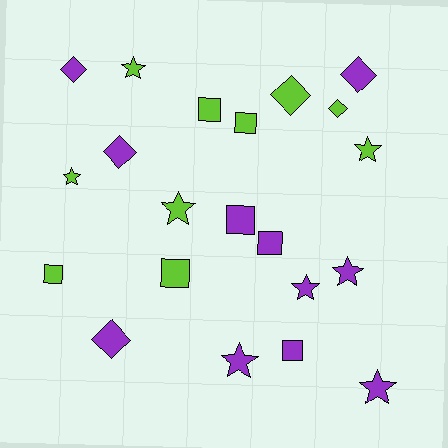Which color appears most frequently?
Purple, with 11 objects.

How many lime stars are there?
There are 4 lime stars.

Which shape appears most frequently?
Star, with 8 objects.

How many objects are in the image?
There are 21 objects.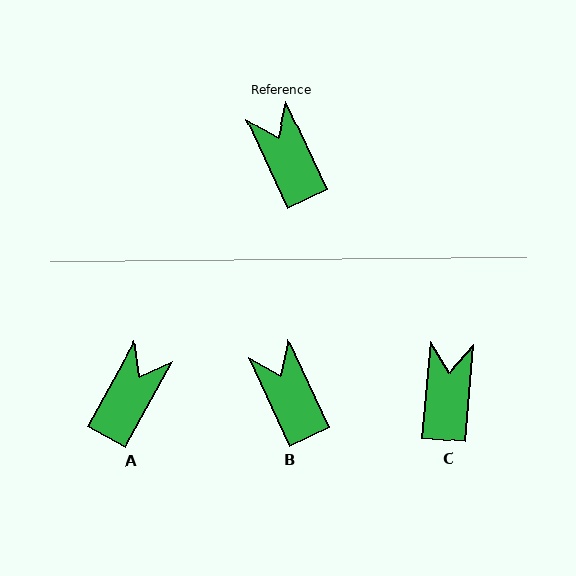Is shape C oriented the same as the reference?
No, it is off by about 30 degrees.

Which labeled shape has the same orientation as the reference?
B.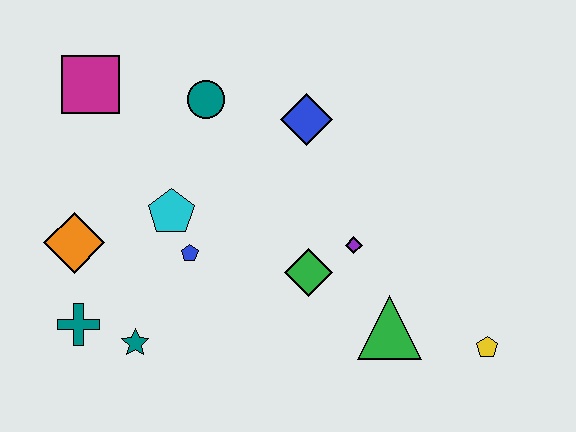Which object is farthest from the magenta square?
The yellow pentagon is farthest from the magenta square.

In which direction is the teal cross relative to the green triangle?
The teal cross is to the left of the green triangle.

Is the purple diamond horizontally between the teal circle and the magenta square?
No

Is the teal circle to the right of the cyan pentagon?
Yes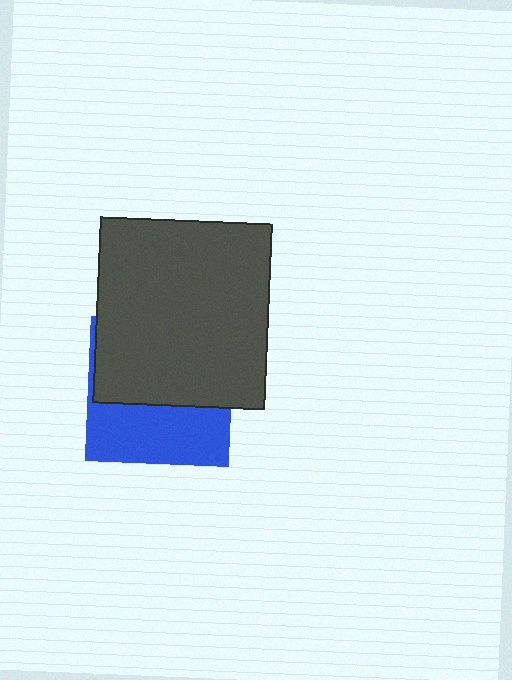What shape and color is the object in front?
The object in front is a dark gray rectangle.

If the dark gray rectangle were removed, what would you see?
You would see the complete blue square.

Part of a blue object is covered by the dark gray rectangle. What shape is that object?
It is a square.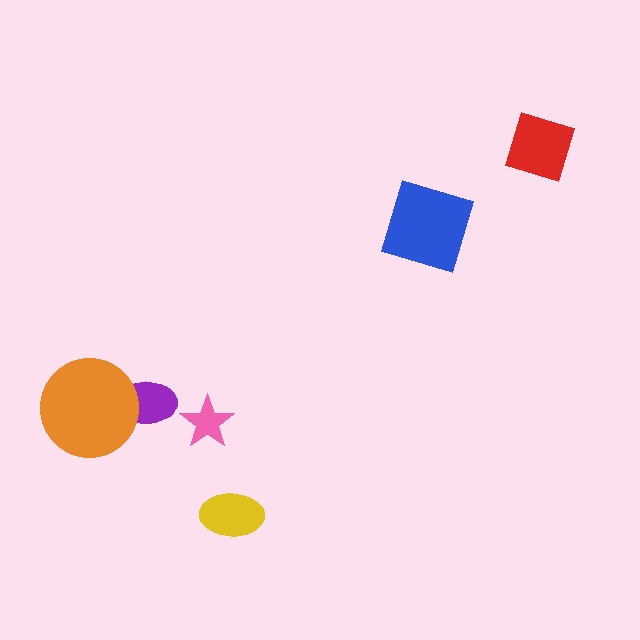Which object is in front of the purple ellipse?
The orange circle is in front of the purple ellipse.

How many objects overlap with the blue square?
0 objects overlap with the blue square.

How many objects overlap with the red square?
0 objects overlap with the red square.